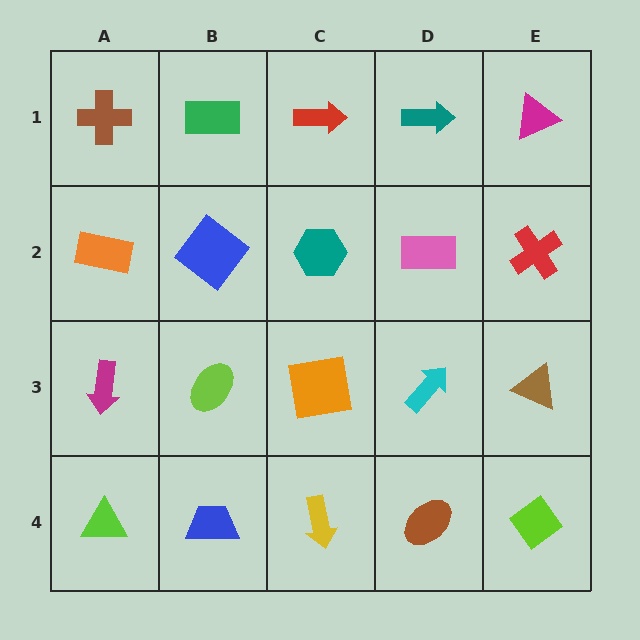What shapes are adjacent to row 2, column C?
A red arrow (row 1, column C), an orange square (row 3, column C), a blue diamond (row 2, column B), a pink rectangle (row 2, column D).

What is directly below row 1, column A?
An orange rectangle.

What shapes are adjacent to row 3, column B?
A blue diamond (row 2, column B), a blue trapezoid (row 4, column B), a magenta arrow (row 3, column A), an orange square (row 3, column C).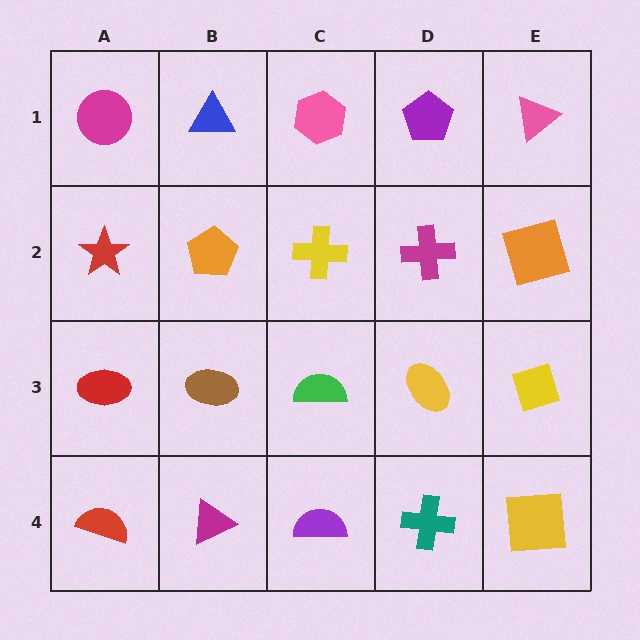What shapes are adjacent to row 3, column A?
A red star (row 2, column A), a red semicircle (row 4, column A), a brown ellipse (row 3, column B).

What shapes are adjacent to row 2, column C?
A pink hexagon (row 1, column C), a green semicircle (row 3, column C), an orange pentagon (row 2, column B), a magenta cross (row 2, column D).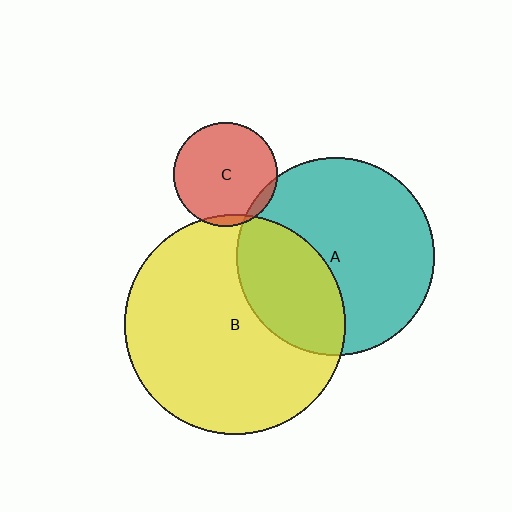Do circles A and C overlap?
Yes.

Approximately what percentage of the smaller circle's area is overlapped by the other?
Approximately 5%.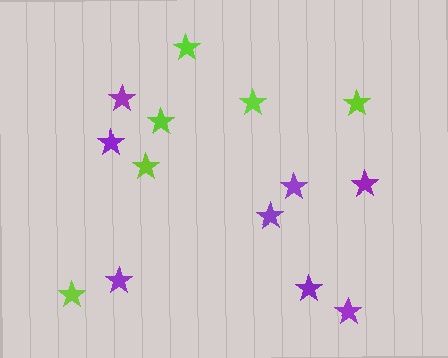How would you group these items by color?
There are 2 groups: one group of lime stars (6) and one group of purple stars (8).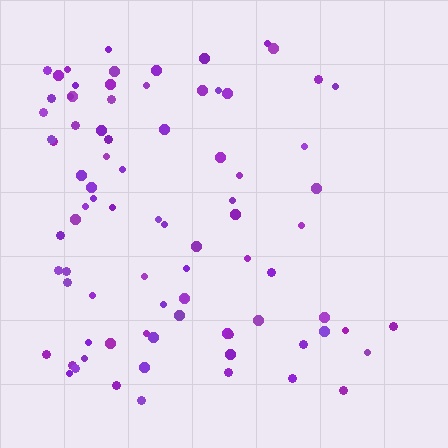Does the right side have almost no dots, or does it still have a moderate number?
Still a moderate number, just noticeably fewer than the left.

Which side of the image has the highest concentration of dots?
The left.